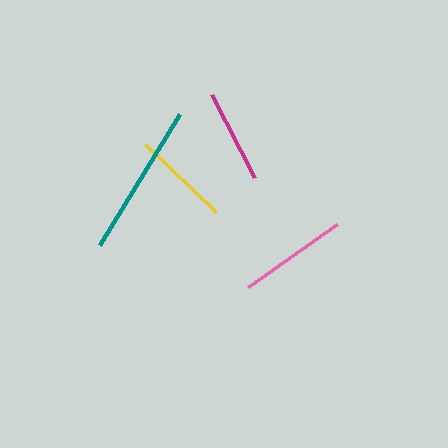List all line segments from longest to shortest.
From longest to shortest: teal, pink, yellow, magenta.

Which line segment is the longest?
The teal line is the longest at approximately 153 pixels.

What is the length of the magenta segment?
The magenta segment is approximately 93 pixels long.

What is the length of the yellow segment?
The yellow segment is approximately 98 pixels long.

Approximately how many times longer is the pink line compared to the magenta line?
The pink line is approximately 1.2 times the length of the magenta line.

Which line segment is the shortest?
The magenta line is the shortest at approximately 93 pixels.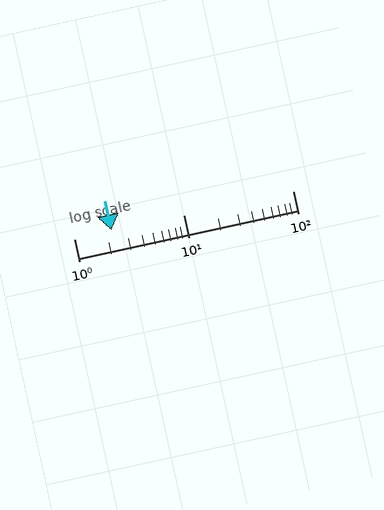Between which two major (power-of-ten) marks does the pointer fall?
The pointer is between 1 and 10.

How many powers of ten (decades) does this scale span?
The scale spans 2 decades, from 1 to 100.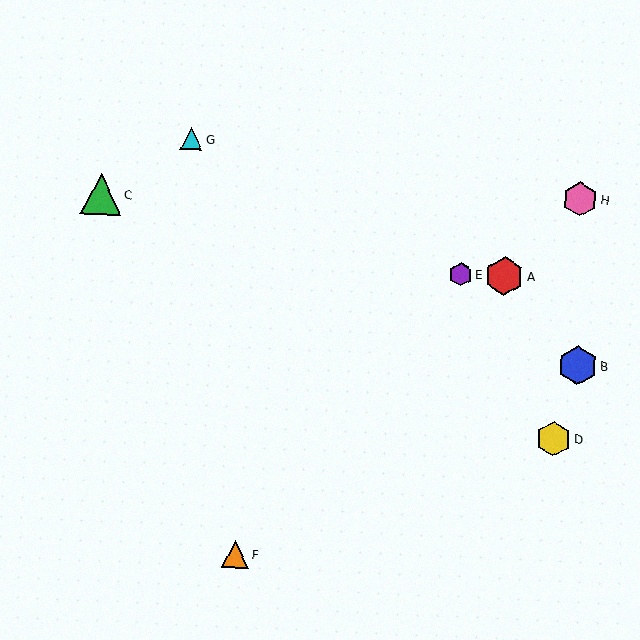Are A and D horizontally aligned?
No, A is at y≈276 and D is at y≈439.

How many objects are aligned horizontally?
2 objects (A, E) are aligned horizontally.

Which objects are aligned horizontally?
Objects A, E are aligned horizontally.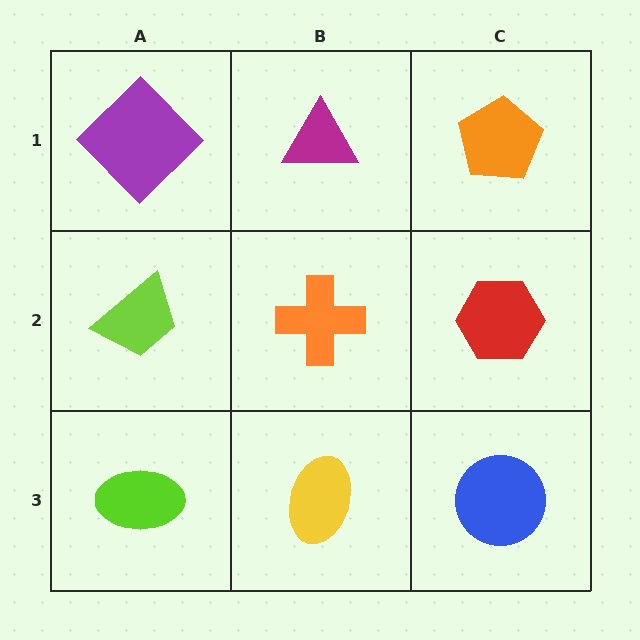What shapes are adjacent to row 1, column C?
A red hexagon (row 2, column C), a magenta triangle (row 1, column B).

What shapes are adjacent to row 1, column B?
An orange cross (row 2, column B), a purple diamond (row 1, column A), an orange pentagon (row 1, column C).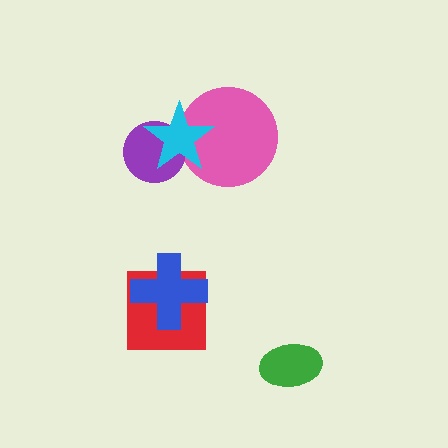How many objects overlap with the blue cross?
1 object overlaps with the blue cross.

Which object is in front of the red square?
The blue cross is in front of the red square.